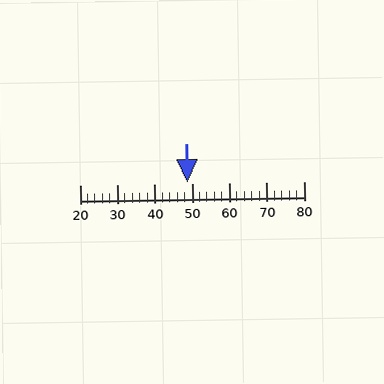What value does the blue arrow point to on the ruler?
The blue arrow points to approximately 49.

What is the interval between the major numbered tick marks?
The major tick marks are spaced 10 units apart.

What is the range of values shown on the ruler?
The ruler shows values from 20 to 80.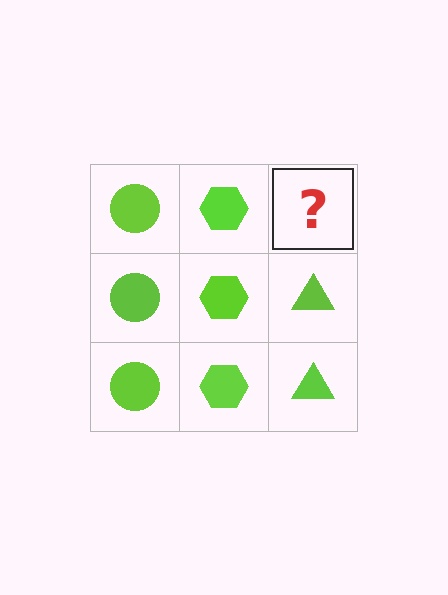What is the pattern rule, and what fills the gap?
The rule is that each column has a consistent shape. The gap should be filled with a lime triangle.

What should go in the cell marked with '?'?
The missing cell should contain a lime triangle.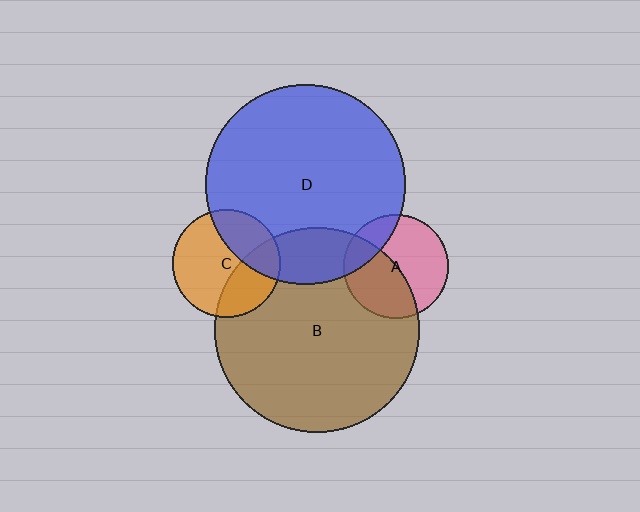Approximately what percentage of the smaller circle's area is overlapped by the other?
Approximately 45%.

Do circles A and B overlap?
Yes.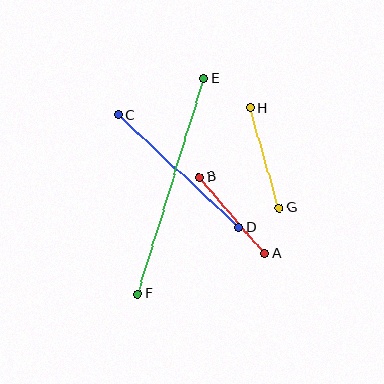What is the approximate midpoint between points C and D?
The midpoint is at approximately (178, 171) pixels.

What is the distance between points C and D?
The distance is approximately 165 pixels.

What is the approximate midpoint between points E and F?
The midpoint is at approximately (170, 186) pixels.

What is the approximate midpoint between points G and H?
The midpoint is at approximately (264, 158) pixels.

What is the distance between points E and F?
The distance is approximately 225 pixels.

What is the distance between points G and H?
The distance is approximately 104 pixels.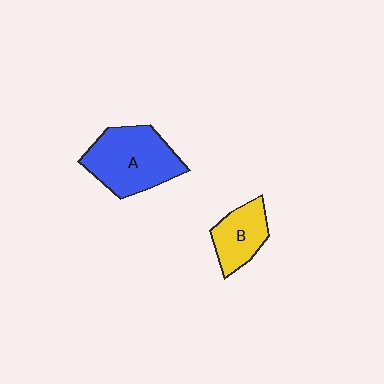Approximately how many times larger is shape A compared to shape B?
Approximately 1.8 times.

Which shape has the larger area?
Shape A (blue).